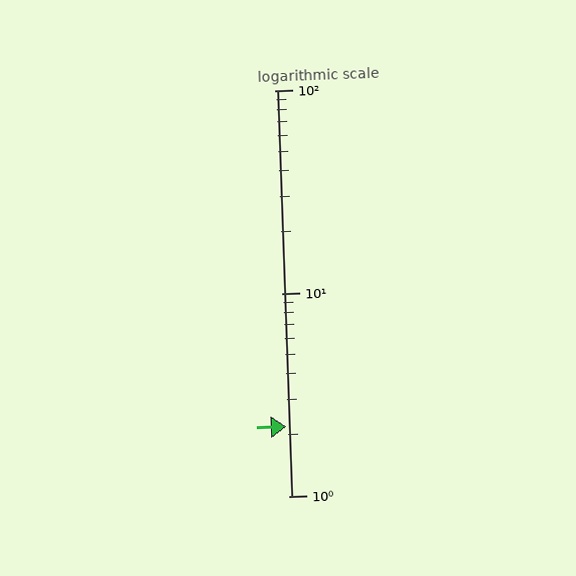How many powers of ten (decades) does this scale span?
The scale spans 2 decades, from 1 to 100.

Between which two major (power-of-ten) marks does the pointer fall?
The pointer is between 1 and 10.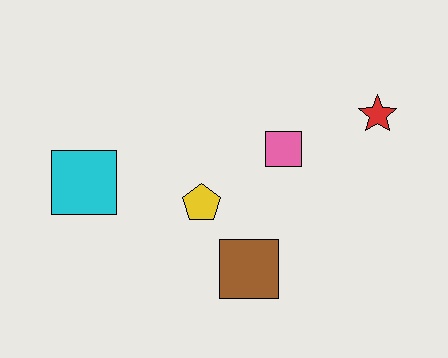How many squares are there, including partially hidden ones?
There are 3 squares.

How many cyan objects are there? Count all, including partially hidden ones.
There is 1 cyan object.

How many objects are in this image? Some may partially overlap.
There are 5 objects.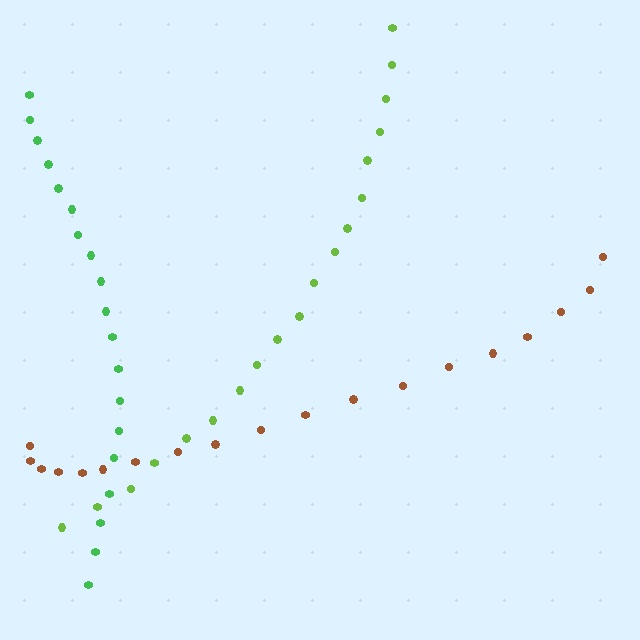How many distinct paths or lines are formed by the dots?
There are 3 distinct paths.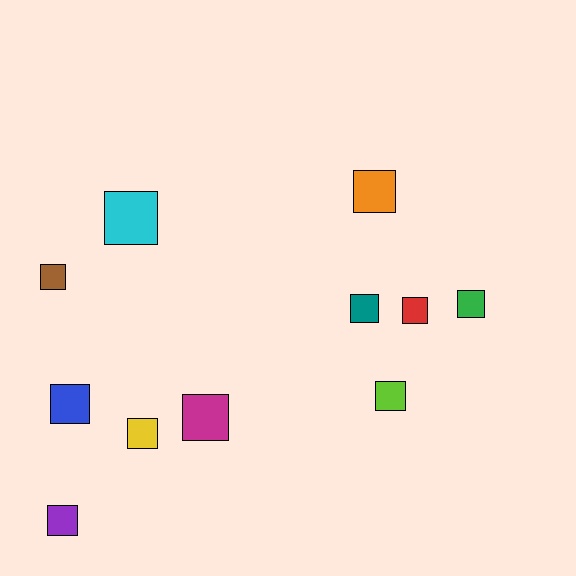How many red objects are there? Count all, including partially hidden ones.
There is 1 red object.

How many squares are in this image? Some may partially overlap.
There are 11 squares.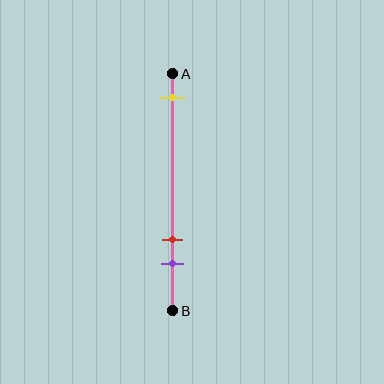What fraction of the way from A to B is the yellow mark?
The yellow mark is approximately 10% (0.1) of the way from A to B.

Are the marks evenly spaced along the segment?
No, the marks are not evenly spaced.